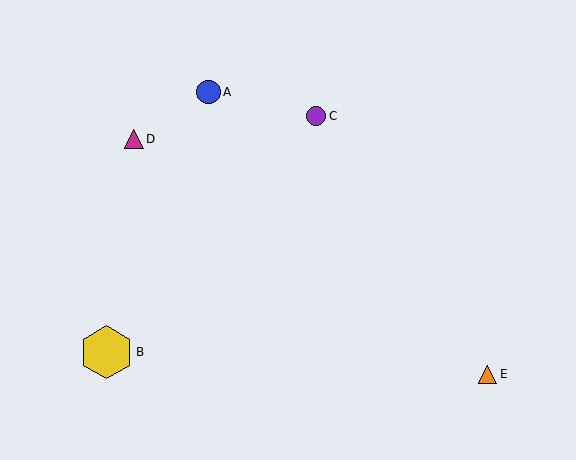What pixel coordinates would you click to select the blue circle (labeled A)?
Click at (208, 92) to select the blue circle A.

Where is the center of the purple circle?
The center of the purple circle is at (316, 116).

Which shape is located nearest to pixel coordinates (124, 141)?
The magenta triangle (labeled D) at (134, 139) is nearest to that location.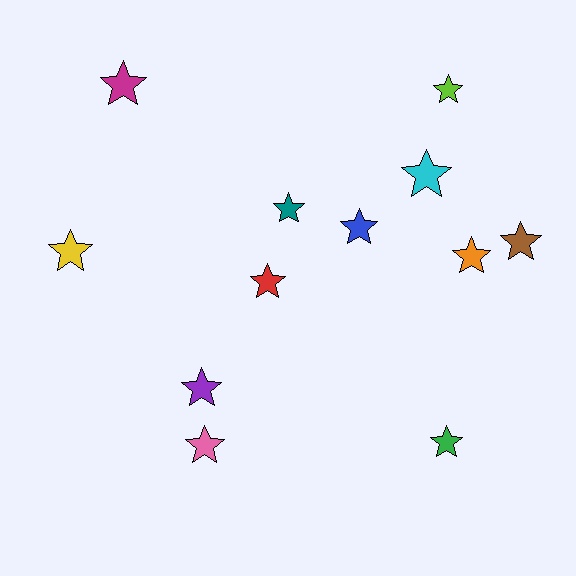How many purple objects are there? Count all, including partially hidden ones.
There is 1 purple object.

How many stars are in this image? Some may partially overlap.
There are 12 stars.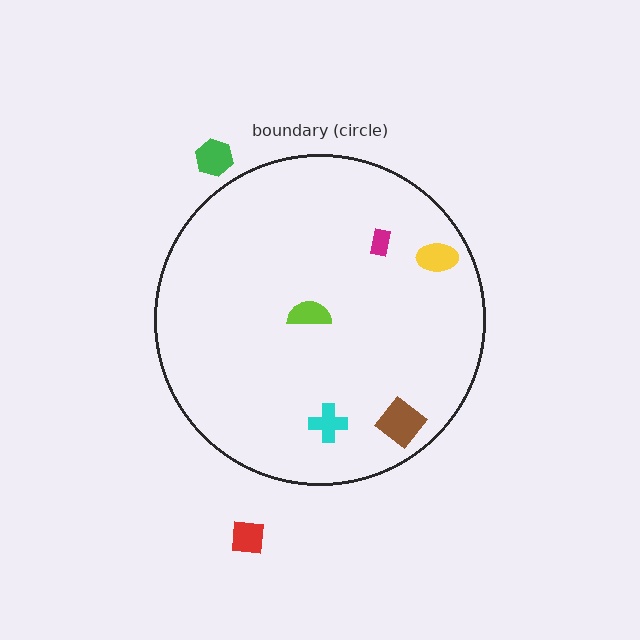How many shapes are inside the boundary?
5 inside, 2 outside.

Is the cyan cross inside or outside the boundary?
Inside.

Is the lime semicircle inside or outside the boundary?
Inside.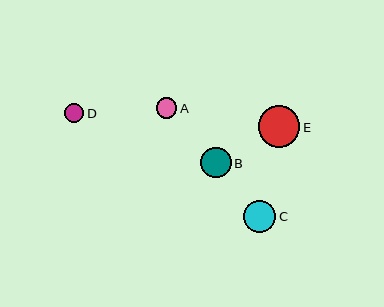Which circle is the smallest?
Circle D is the smallest with a size of approximately 19 pixels.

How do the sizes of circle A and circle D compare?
Circle A and circle D are approximately the same size.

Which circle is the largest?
Circle E is the largest with a size of approximately 42 pixels.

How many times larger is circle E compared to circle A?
Circle E is approximately 2.0 times the size of circle A.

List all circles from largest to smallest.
From largest to smallest: E, C, B, A, D.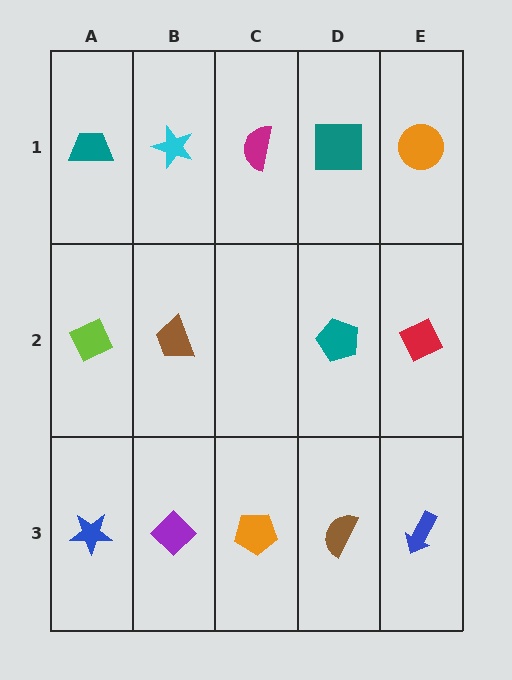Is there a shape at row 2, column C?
No, that cell is empty.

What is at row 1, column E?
An orange circle.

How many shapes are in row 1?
5 shapes.